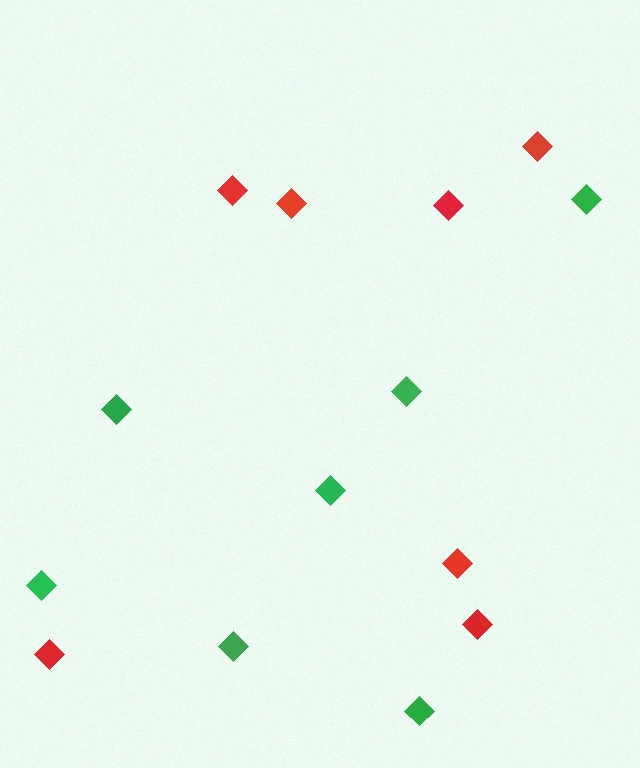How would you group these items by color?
There are 2 groups: one group of green diamonds (7) and one group of red diamonds (7).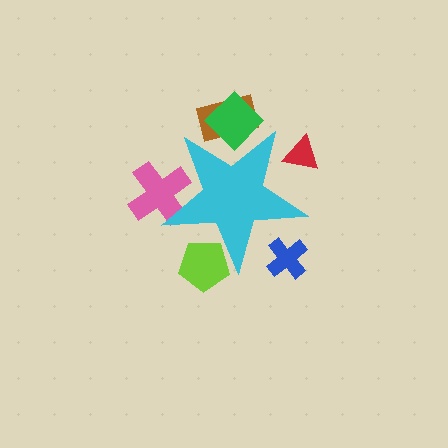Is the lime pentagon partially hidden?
Yes, the lime pentagon is partially hidden behind the cyan star.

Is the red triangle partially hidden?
Yes, the red triangle is partially hidden behind the cyan star.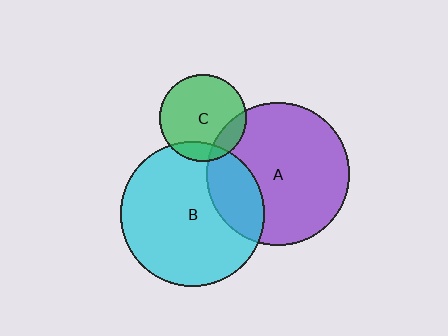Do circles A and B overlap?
Yes.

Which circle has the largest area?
Circle B (cyan).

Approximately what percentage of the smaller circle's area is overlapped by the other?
Approximately 25%.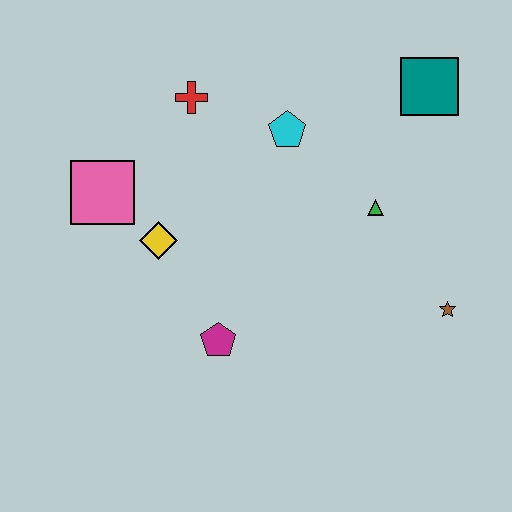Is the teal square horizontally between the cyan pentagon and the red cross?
No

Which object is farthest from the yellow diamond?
The teal square is farthest from the yellow diamond.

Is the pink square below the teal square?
Yes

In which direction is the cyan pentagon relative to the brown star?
The cyan pentagon is above the brown star.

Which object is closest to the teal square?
The green triangle is closest to the teal square.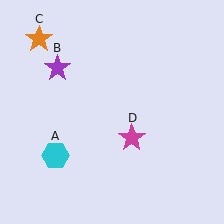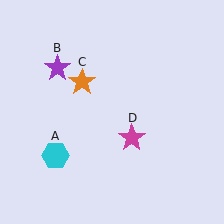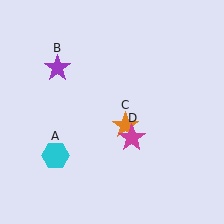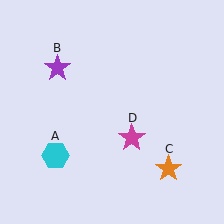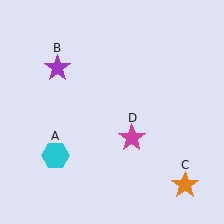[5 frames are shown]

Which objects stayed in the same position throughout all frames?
Cyan hexagon (object A) and purple star (object B) and magenta star (object D) remained stationary.